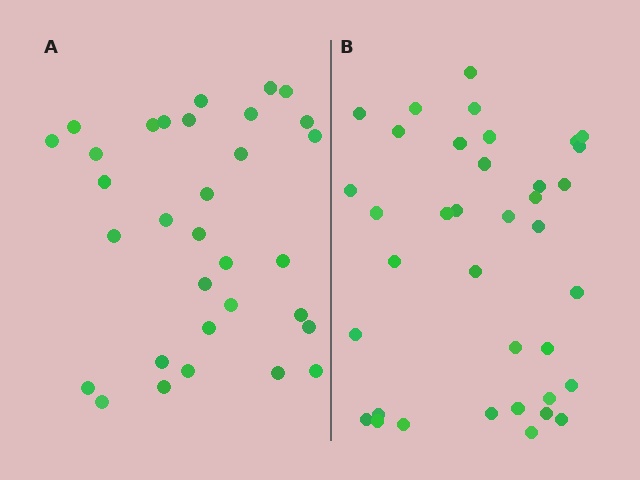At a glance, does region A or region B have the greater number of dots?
Region B (the right region) has more dots.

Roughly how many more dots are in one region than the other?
Region B has about 5 more dots than region A.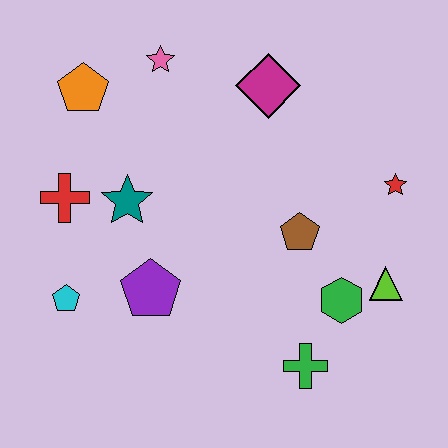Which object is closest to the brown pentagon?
The green hexagon is closest to the brown pentagon.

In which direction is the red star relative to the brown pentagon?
The red star is to the right of the brown pentagon.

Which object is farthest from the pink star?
The green cross is farthest from the pink star.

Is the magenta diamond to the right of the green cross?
No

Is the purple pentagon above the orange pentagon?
No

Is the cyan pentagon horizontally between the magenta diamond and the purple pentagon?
No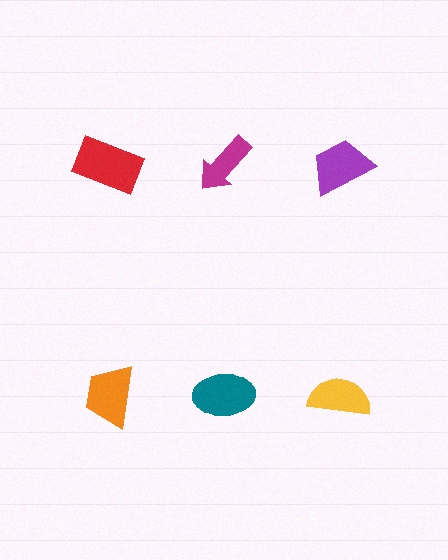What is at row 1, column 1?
A red rectangle.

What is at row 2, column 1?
An orange trapezoid.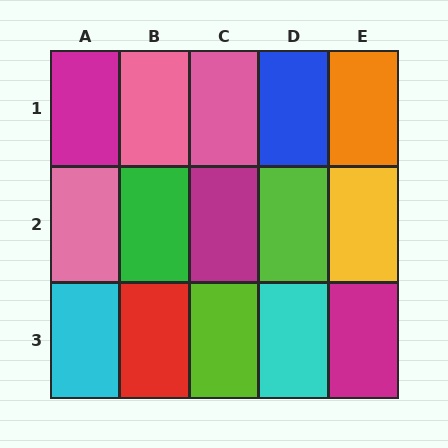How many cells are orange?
1 cell is orange.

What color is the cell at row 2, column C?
Magenta.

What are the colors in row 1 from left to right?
Magenta, pink, pink, blue, orange.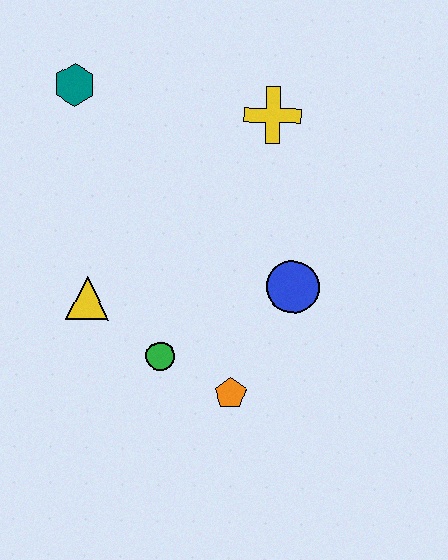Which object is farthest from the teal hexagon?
The orange pentagon is farthest from the teal hexagon.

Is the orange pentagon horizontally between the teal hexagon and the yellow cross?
Yes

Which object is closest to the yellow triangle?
The green circle is closest to the yellow triangle.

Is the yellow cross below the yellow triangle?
No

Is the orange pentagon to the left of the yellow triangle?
No